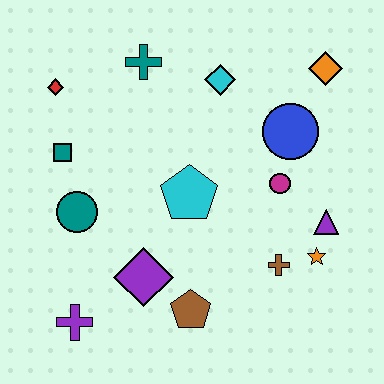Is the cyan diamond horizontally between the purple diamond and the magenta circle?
Yes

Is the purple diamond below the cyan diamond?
Yes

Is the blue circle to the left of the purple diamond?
No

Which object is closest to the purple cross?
The purple diamond is closest to the purple cross.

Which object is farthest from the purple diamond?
The orange diamond is farthest from the purple diamond.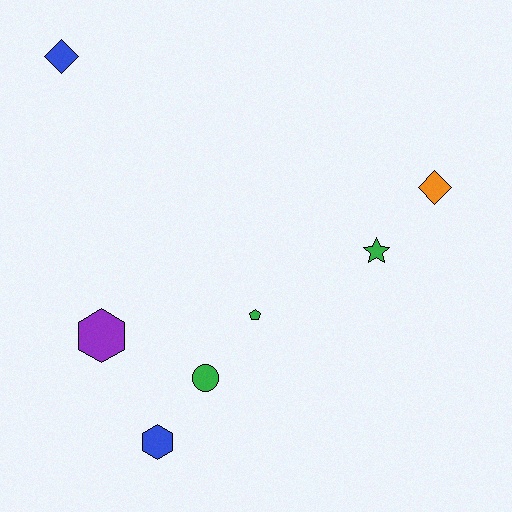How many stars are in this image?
There is 1 star.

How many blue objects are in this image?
There are 2 blue objects.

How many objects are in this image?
There are 7 objects.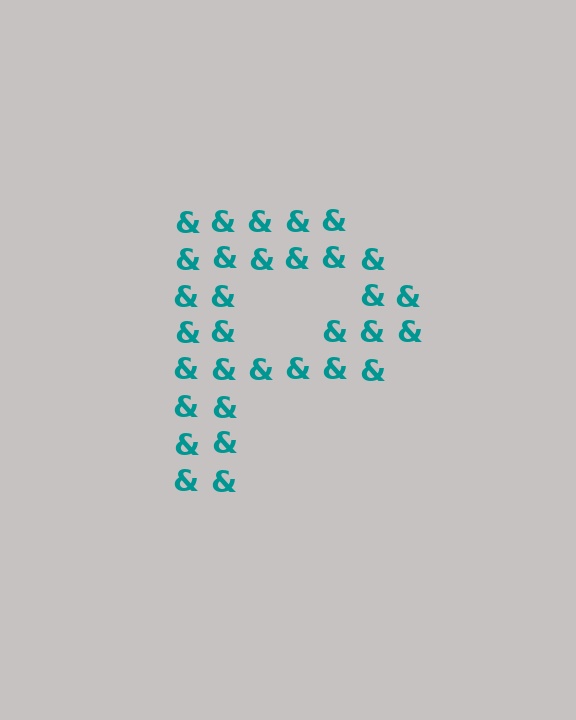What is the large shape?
The large shape is the letter P.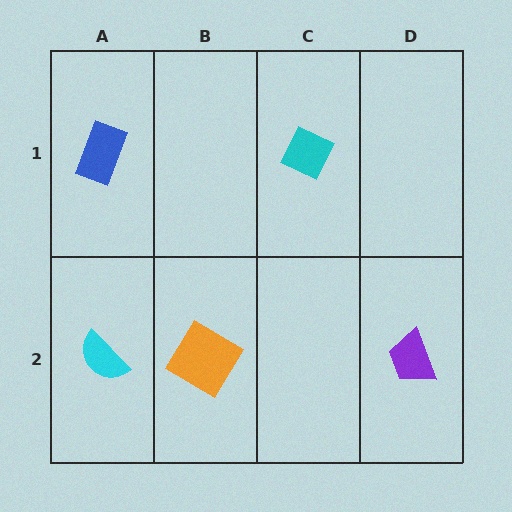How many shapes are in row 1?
2 shapes.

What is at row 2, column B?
An orange diamond.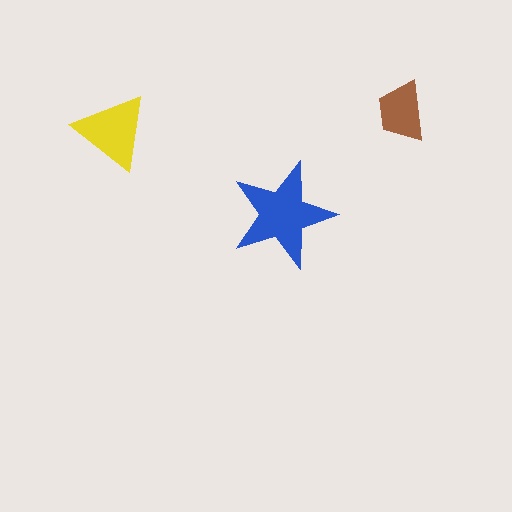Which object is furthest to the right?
The brown trapezoid is rightmost.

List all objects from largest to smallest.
The blue star, the yellow triangle, the brown trapezoid.